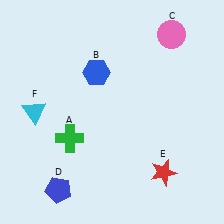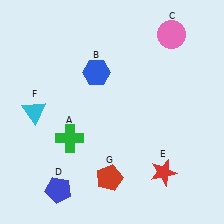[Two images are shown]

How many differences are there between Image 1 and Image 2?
There is 1 difference between the two images.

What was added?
A red pentagon (G) was added in Image 2.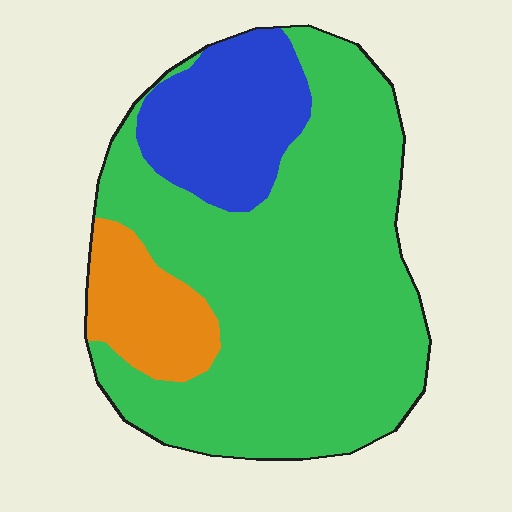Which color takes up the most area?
Green, at roughly 70%.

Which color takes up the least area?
Orange, at roughly 10%.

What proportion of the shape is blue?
Blue takes up about one sixth (1/6) of the shape.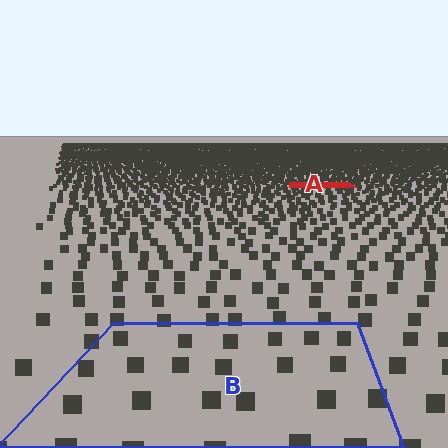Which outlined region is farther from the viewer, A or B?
Region A is farther from the viewer — the texture elements inside it appear smaller and more densely packed.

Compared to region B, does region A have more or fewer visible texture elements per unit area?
Region A has more texture elements per unit area — they are packed more densely because it is farther away.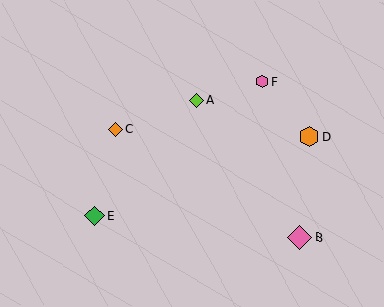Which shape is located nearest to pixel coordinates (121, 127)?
The orange diamond (labeled C) at (116, 129) is nearest to that location.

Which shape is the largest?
The pink diamond (labeled B) is the largest.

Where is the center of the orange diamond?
The center of the orange diamond is at (116, 129).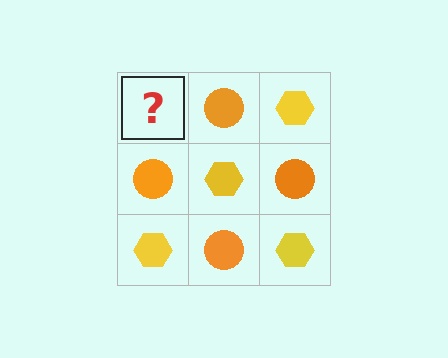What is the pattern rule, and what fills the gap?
The rule is that it alternates yellow hexagon and orange circle in a checkerboard pattern. The gap should be filled with a yellow hexagon.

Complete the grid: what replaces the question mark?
The question mark should be replaced with a yellow hexagon.